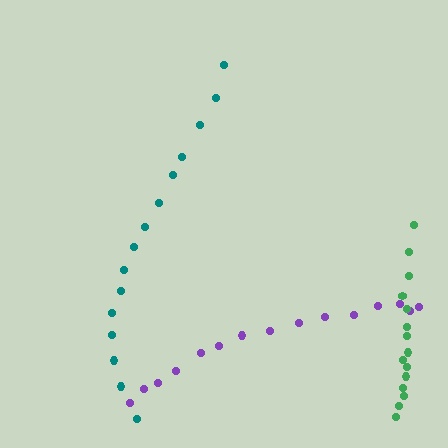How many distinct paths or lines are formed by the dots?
There are 3 distinct paths.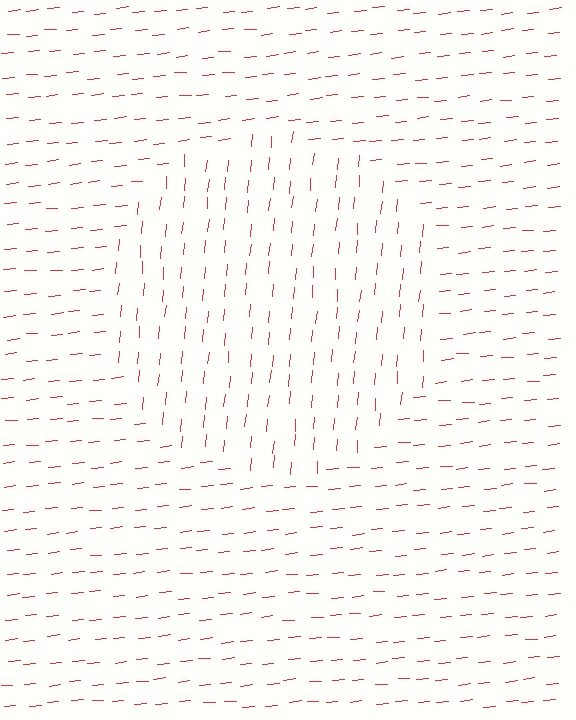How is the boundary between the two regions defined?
The boundary is defined purely by a change in line orientation (approximately 79 degrees difference). All lines are the same color and thickness.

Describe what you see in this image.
The image is filled with small red line segments. A circle region in the image has lines oriented differently from the surrounding lines, creating a visible texture boundary.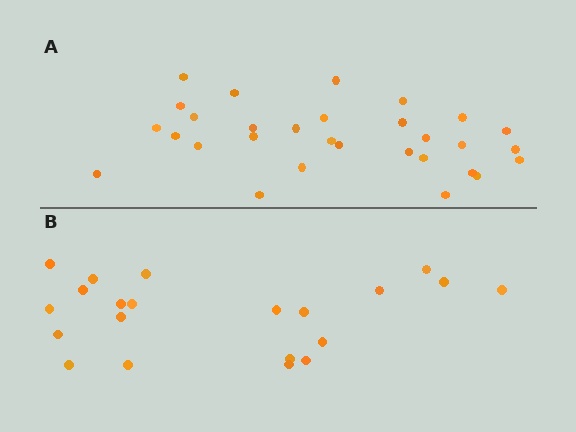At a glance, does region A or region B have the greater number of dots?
Region A (the top region) has more dots.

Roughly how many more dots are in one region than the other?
Region A has roughly 8 or so more dots than region B.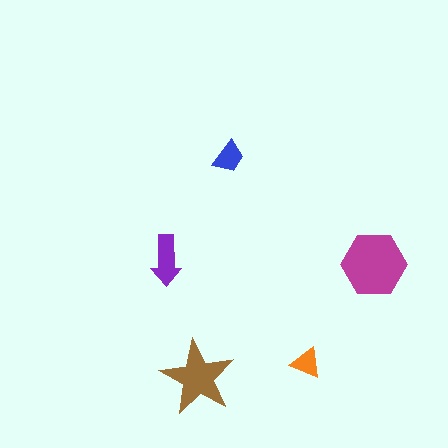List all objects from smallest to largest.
The orange triangle, the blue trapezoid, the purple arrow, the brown star, the magenta hexagon.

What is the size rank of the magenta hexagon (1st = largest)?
1st.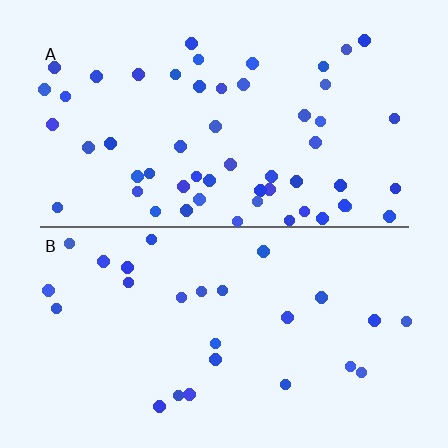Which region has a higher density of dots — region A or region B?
A (the top).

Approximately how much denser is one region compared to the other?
Approximately 2.1× — region A over region B.